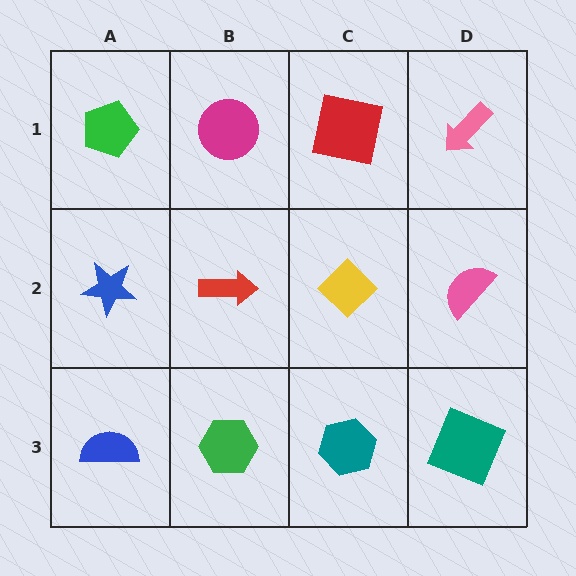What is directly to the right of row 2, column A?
A red arrow.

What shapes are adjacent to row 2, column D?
A pink arrow (row 1, column D), a teal square (row 3, column D), a yellow diamond (row 2, column C).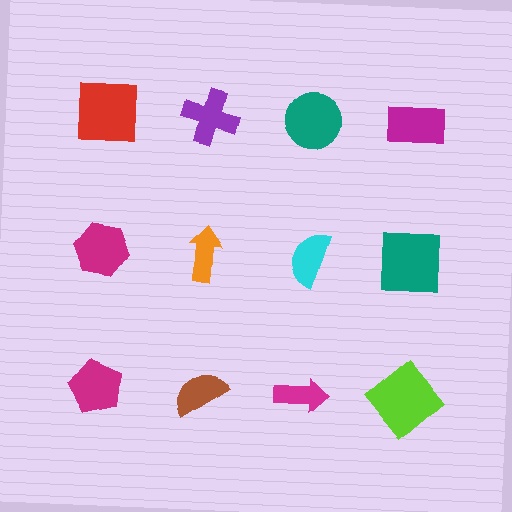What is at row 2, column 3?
A cyan semicircle.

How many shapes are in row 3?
4 shapes.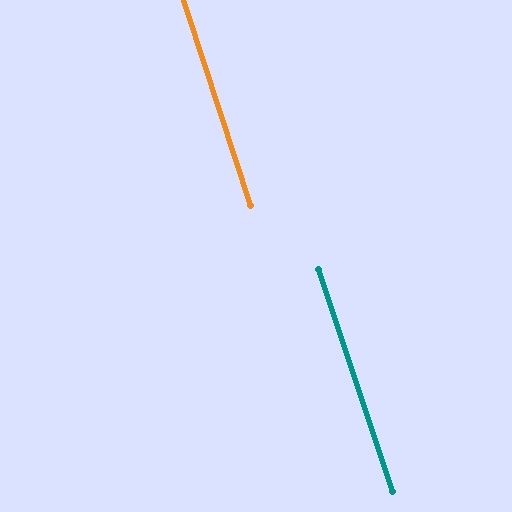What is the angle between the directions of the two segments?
Approximately 1 degree.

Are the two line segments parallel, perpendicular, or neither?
Parallel — their directions differ by only 0.6°.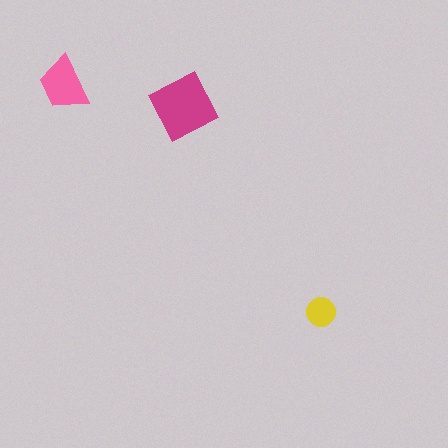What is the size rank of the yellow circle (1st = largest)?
3rd.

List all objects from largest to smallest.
The magenta diamond, the pink trapezoid, the yellow circle.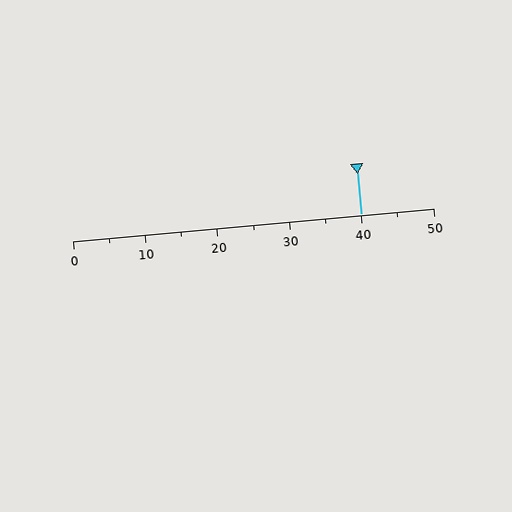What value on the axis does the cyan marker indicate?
The marker indicates approximately 40.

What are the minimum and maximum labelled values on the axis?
The axis runs from 0 to 50.